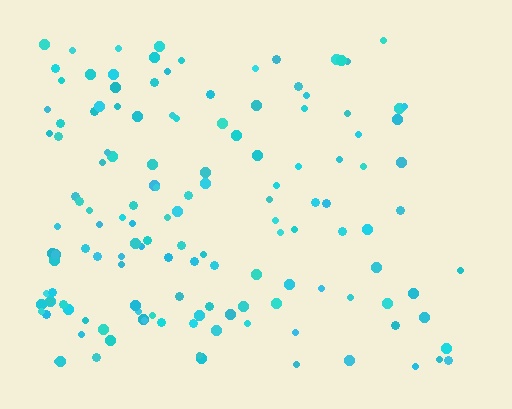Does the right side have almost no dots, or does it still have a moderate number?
Still a moderate number, just noticeably fewer than the left.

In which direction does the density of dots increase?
From right to left, with the left side densest.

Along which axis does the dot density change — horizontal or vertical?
Horizontal.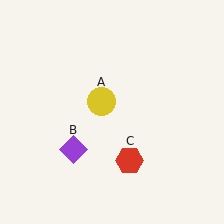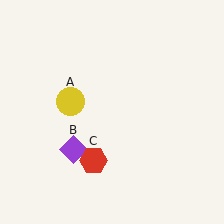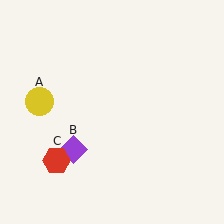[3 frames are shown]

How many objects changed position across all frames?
2 objects changed position: yellow circle (object A), red hexagon (object C).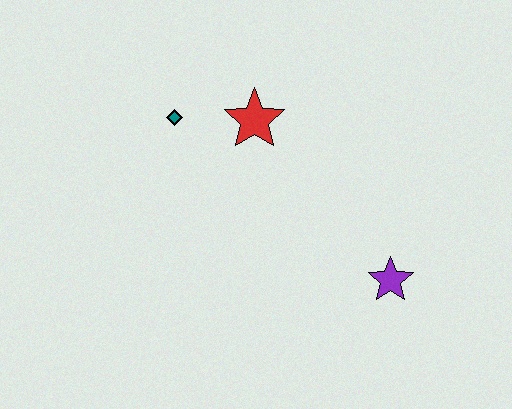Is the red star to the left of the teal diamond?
No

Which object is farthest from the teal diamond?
The purple star is farthest from the teal diamond.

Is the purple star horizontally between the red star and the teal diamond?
No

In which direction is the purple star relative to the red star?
The purple star is below the red star.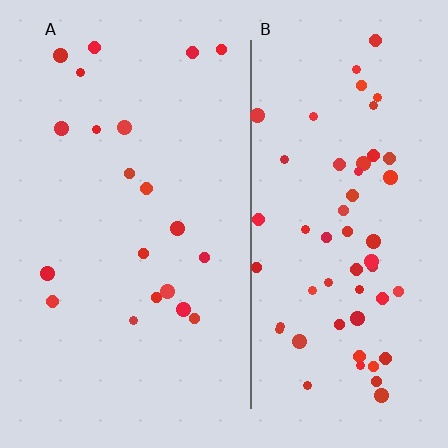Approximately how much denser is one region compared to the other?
Approximately 2.8× — region B over region A.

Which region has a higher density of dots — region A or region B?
B (the right).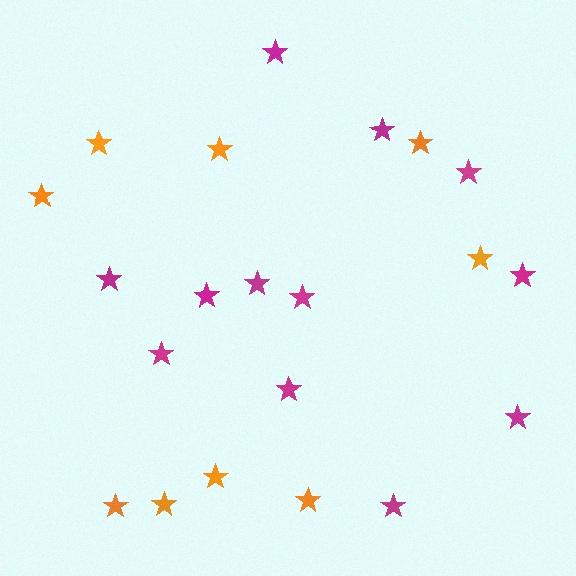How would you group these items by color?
There are 2 groups: one group of orange stars (9) and one group of magenta stars (12).